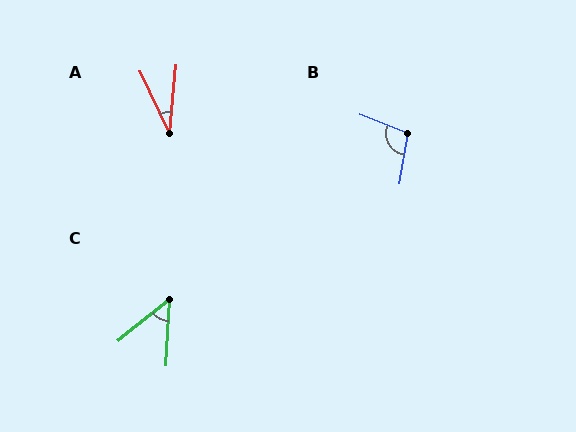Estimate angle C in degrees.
Approximately 48 degrees.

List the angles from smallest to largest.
A (30°), C (48°), B (101°).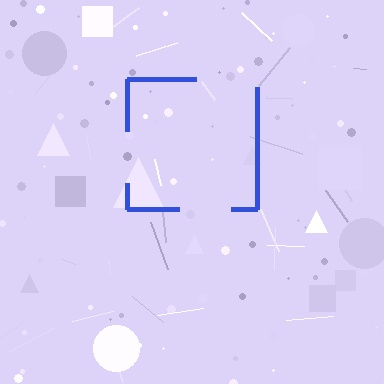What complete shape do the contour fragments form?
The contour fragments form a square.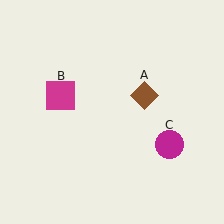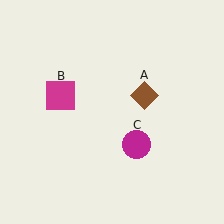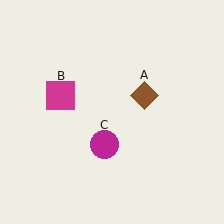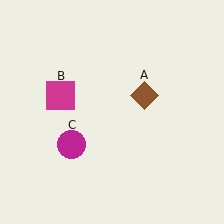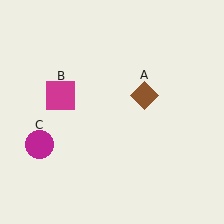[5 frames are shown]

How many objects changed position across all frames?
1 object changed position: magenta circle (object C).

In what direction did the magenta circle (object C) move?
The magenta circle (object C) moved left.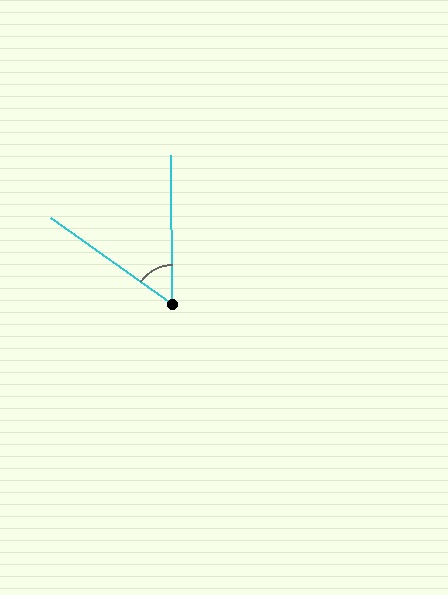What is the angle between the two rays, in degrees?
Approximately 54 degrees.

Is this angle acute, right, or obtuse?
It is acute.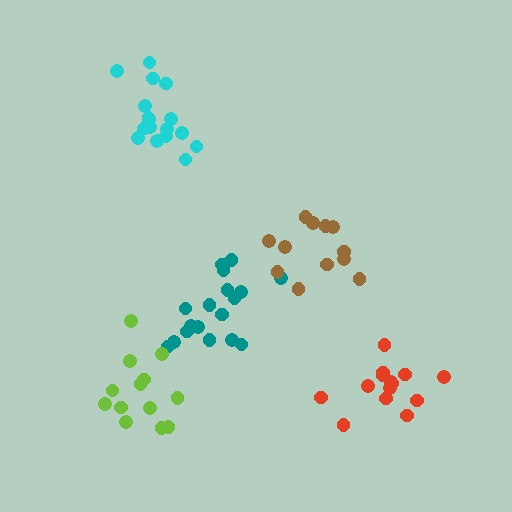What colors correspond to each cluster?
The clusters are colored: red, cyan, teal, brown, lime.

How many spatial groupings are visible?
There are 5 spatial groupings.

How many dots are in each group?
Group 1: 14 dots, Group 2: 17 dots, Group 3: 18 dots, Group 4: 12 dots, Group 5: 13 dots (74 total).